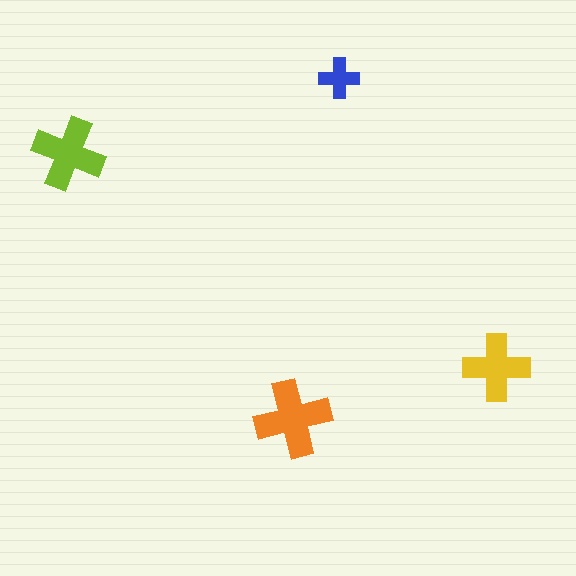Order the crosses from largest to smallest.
the orange one, the lime one, the yellow one, the blue one.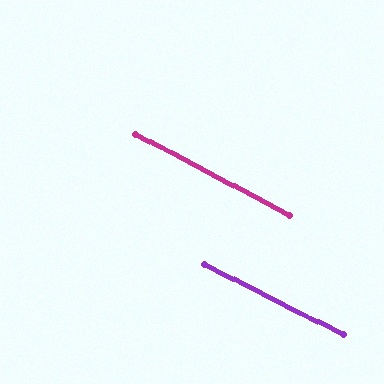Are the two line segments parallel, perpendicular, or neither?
Parallel — their directions differ by only 0.8°.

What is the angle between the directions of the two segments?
Approximately 1 degree.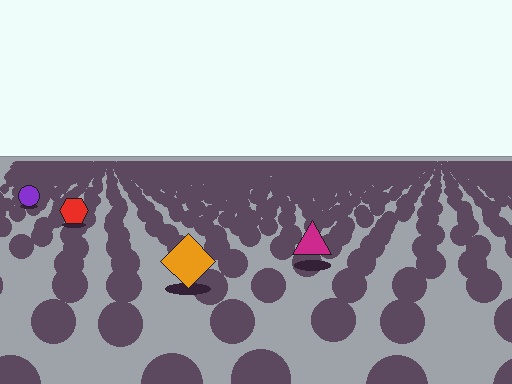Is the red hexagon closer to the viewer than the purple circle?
Yes. The red hexagon is closer — you can tell from the texture gradient: the ground texture is coarser near it.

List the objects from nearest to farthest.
From nearest to farthest: the orange diamond, the magenta triangle, the red hexagon, the purple circle.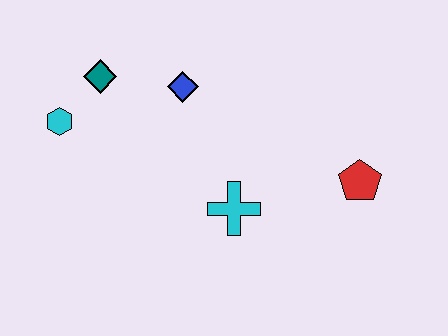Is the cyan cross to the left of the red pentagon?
Yes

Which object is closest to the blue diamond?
The teal diamond is closest to the blue diamond.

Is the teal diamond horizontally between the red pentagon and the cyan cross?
No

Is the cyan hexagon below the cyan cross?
No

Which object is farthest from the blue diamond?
The red pentagon is farthest from the blue diamond.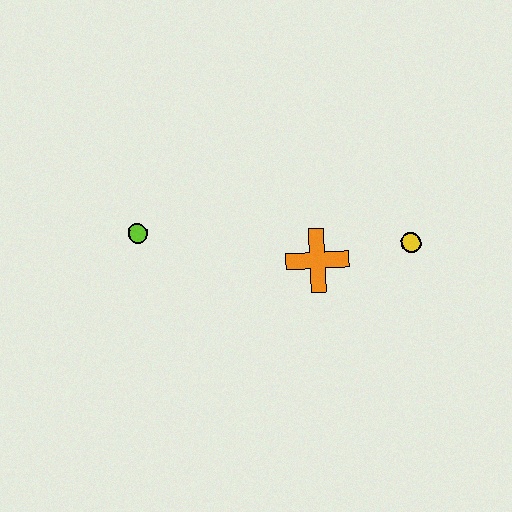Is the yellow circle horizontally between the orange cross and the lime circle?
No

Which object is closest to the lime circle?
The orange cross is closest to the lime circle.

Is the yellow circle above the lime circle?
No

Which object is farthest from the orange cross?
The lime circle is farthest from the orange cross.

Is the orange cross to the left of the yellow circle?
Yes